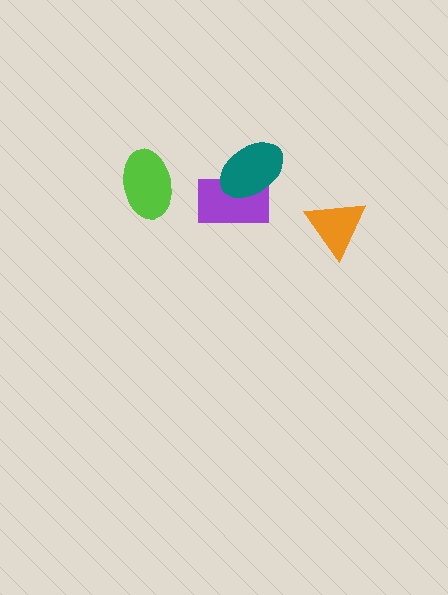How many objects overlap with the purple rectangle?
1 object overlaps with the purple rectangle.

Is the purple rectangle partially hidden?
Yes, it is partially covered by another shape.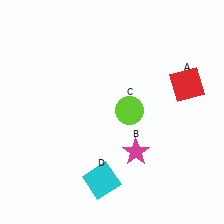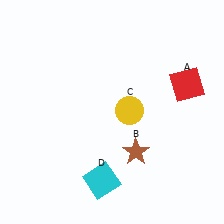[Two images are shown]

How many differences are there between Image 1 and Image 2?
There are 2 differences between the two images.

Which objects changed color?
B changed from magenta to brown. C changed from lime to yellow.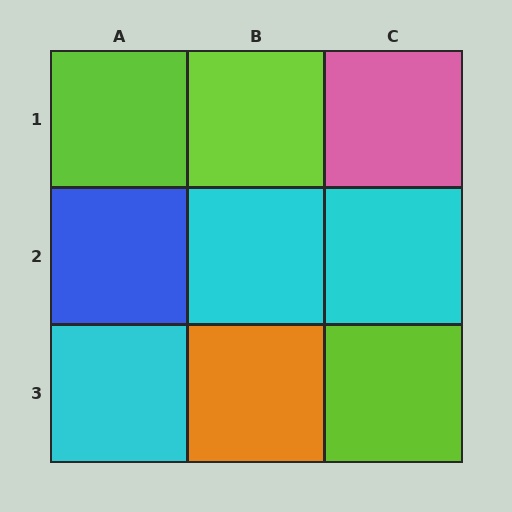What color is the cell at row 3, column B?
Orange.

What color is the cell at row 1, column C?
Pink.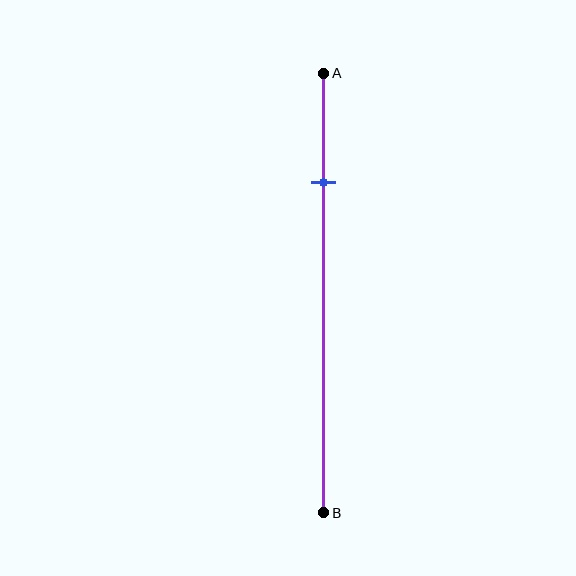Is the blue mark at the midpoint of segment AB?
No, the mark is at about 25% from A, not at the 50% midpoint.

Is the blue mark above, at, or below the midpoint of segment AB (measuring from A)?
The blue mark is above the midpoint of segment AB.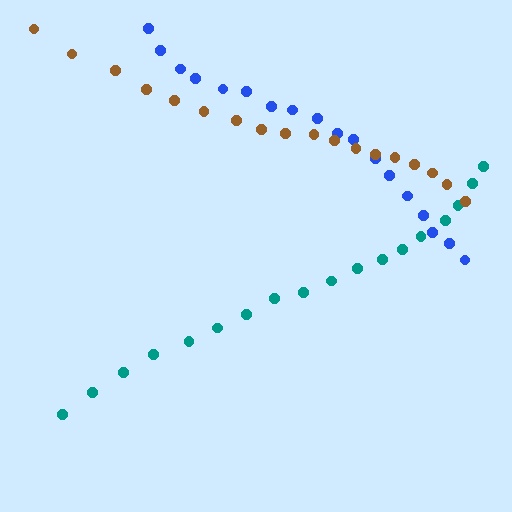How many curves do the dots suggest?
There are 3 distinct paths.